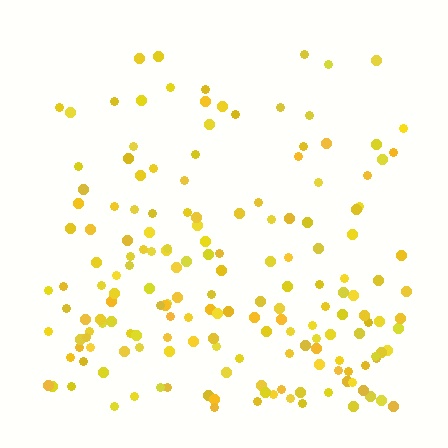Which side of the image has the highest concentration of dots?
The bottom.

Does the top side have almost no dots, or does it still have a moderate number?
Still a moderate number, just noticeably fewer than the bottom.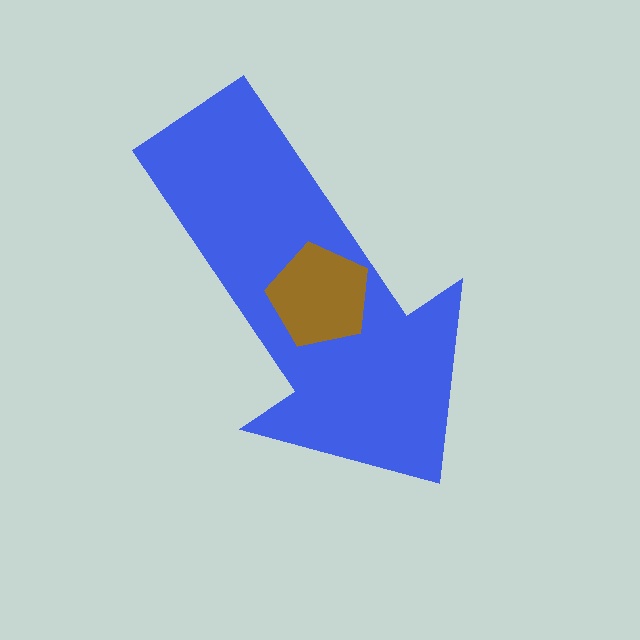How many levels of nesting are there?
2.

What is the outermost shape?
The blue arrow.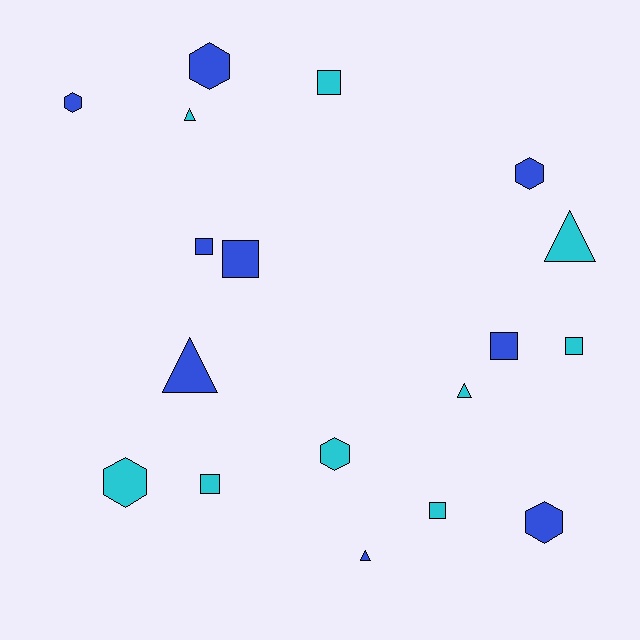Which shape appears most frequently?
Square, with 7 objects.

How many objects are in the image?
There are 18 objects.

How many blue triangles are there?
There are 2 blue triangles.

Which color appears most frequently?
Blue, with 9 objects.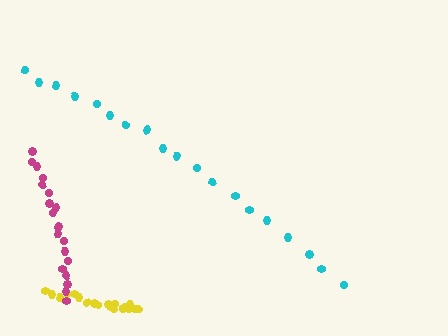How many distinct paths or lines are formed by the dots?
There are 3 distinct paths.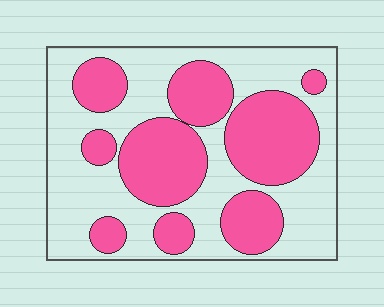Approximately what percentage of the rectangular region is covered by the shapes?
Approximately 45%.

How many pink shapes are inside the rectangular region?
9.